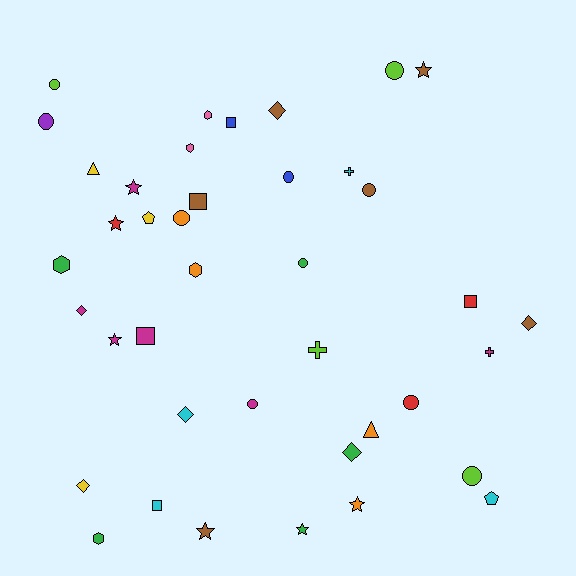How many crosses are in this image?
There are 3 crosses.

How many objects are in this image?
There are 40 objects.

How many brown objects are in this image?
There are 6 brown objects.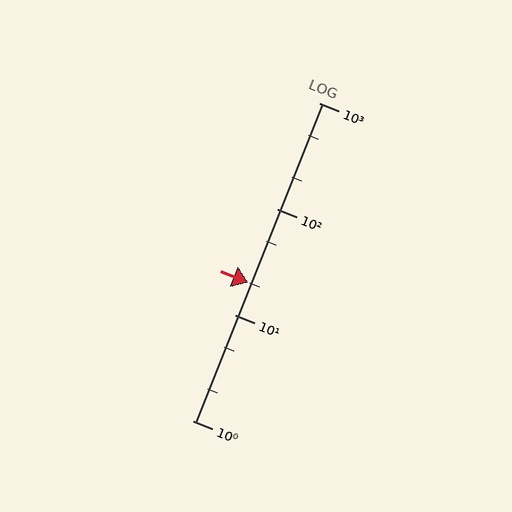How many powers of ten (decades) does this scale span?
The scale spans 3 decades, from 1 to 1000.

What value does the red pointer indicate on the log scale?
The pointer indicates approximately 20.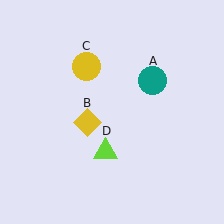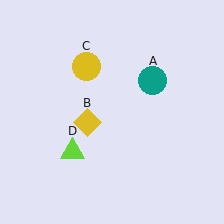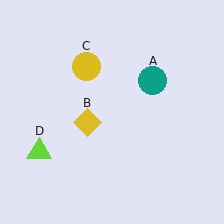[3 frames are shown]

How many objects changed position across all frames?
1 object changed position: lime triangle (object D).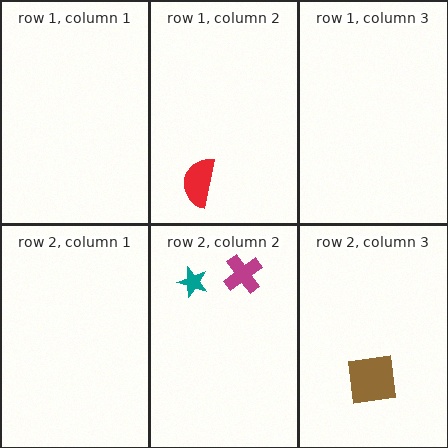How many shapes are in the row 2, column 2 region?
2.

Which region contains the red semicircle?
The row 1, column 2 region.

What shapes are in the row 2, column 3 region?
The brown square.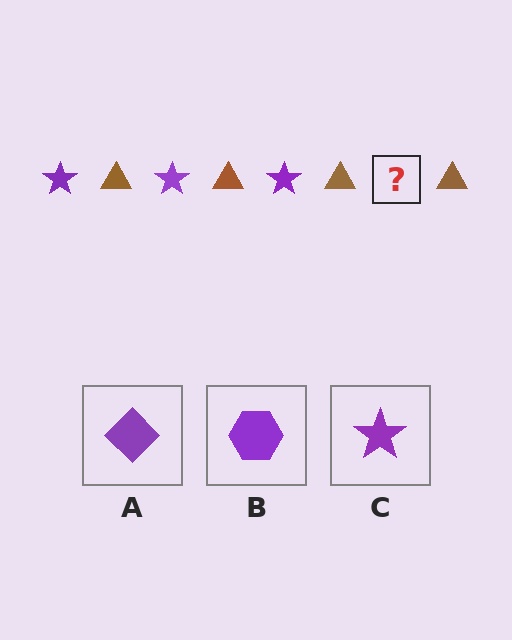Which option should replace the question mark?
Option C.